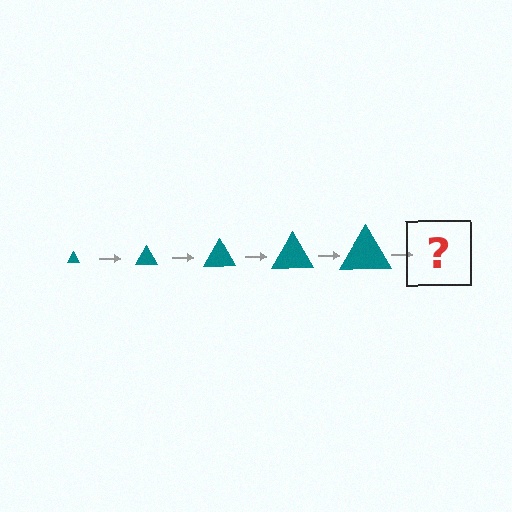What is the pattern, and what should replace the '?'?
The pattern is that the triangle gets progressively larger each step. The '?' should be a teal triangle, larger than the previous one.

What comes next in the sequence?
The next element should be a teal triangle, larger than the previous one.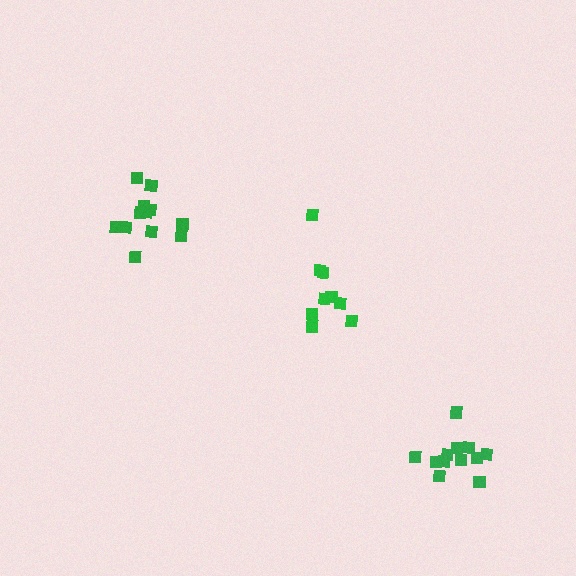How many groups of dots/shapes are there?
There are 3 groups.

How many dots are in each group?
Group 1: 12 dots, Group 2: 9 dots, Group 3: 12 dots (33 total).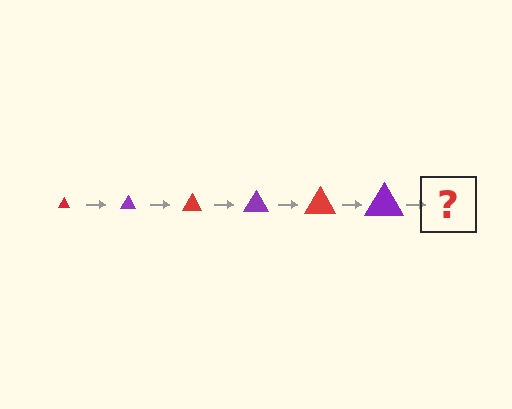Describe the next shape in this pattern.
It should be a red triangle, larger than the previous one.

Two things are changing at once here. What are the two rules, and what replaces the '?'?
The two rules are that the triangle grows larger each step and the color cycles through red and purple. The '?' should be a red triangle, larger than the previous one.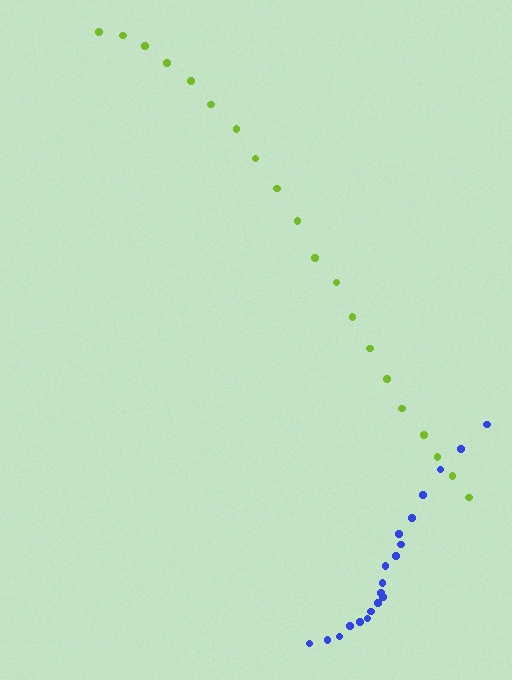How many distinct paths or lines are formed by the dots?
There are 2 distinct paths.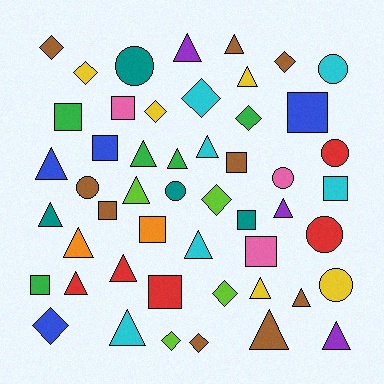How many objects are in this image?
There are 50 objects.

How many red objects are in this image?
There are 5 red objects.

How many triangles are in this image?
There are 19 triangles.